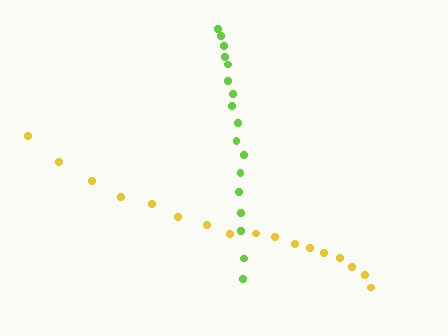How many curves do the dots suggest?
There are 2 distinct paths.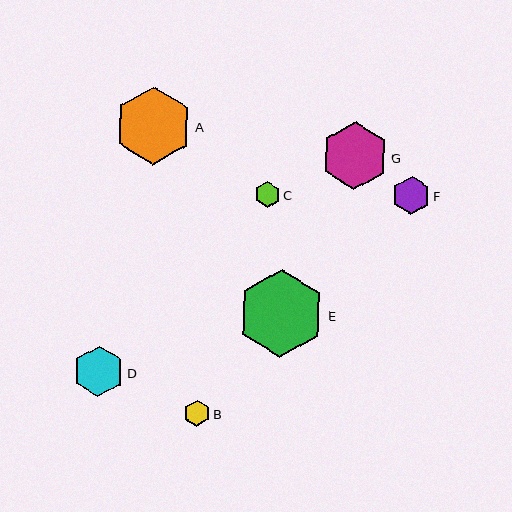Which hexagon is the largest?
Hexagon E is the largest with a size of approximately 87 pixels.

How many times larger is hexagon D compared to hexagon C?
Hexagon D is approximately 2.0 times the size of hexagon C.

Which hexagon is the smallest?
Hexagon C is the smallest with a size of approximately 26 pixels.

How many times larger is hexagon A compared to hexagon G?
Hexagon A is approximately 1.1 times the size of hexagon G.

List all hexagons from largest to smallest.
From largest to smallest: E, A, G, D, F, B, C.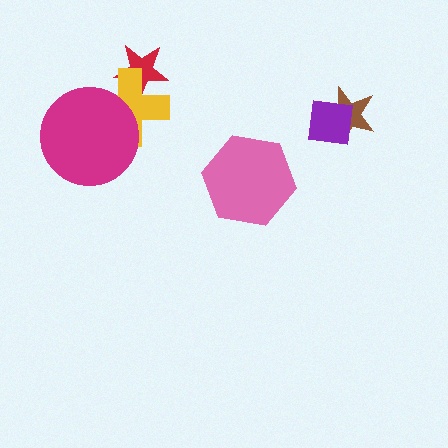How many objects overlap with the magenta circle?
1 object overlaps with the magenta circle.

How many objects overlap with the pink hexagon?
0 objects overlap with the pink hexagon.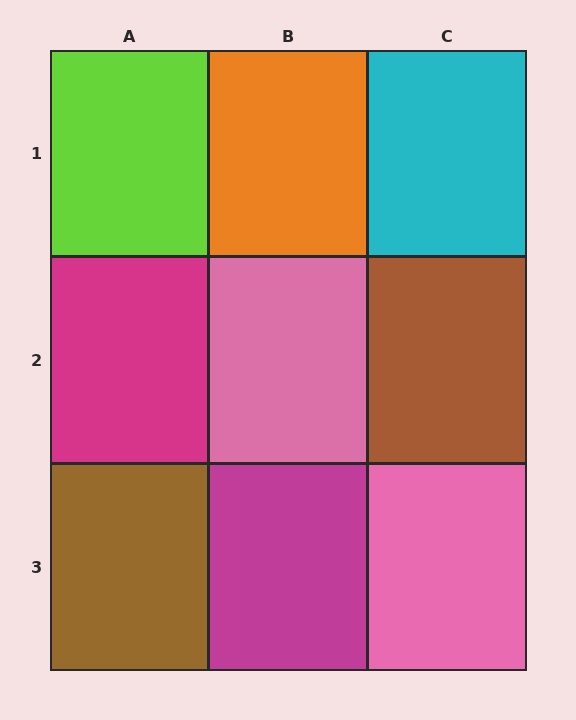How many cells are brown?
2 cells are brown.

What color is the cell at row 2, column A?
Magenta.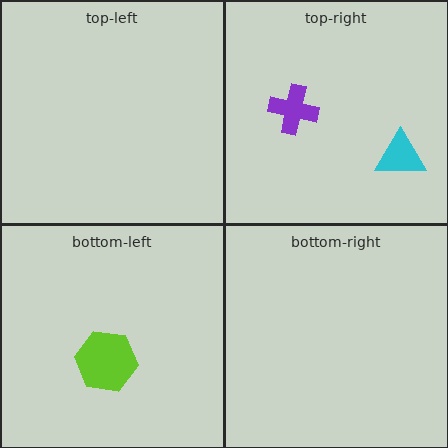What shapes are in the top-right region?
The cyan triangle, the purple cross.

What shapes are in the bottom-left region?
The lime hexagon.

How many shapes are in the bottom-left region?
1.